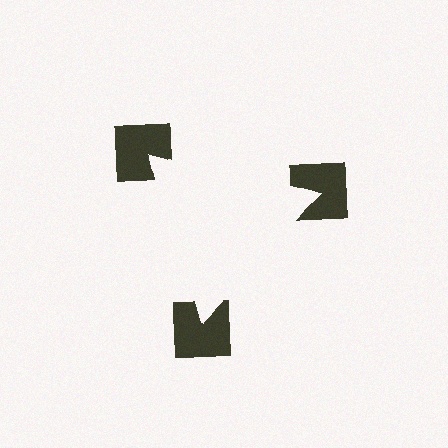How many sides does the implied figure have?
3 sides.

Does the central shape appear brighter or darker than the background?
It typically appears slightly brighter than the background, even though no actual brightness change is drawn.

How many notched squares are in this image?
There are 3 — one at each vertex of the illusory triangle.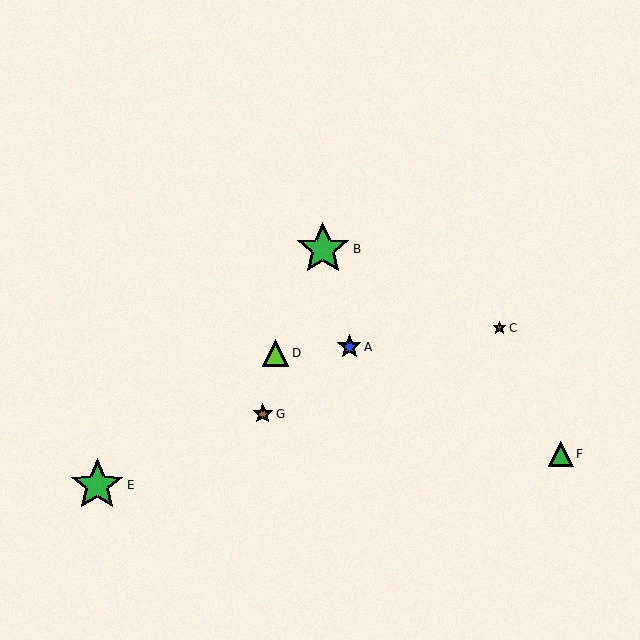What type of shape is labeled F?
Shape F is a green triangle.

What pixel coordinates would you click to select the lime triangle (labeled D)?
Click at (275, 353) to select the lime triangle D.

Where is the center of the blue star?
The center of the blue star is at (349, 347).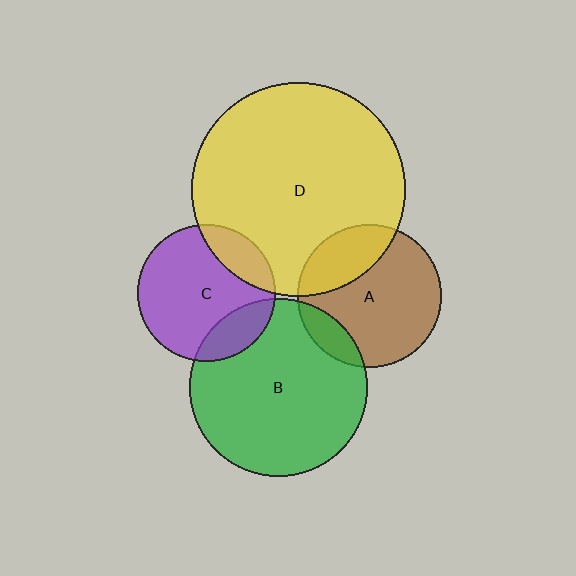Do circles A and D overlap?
Yes.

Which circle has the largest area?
Circle D (yellow).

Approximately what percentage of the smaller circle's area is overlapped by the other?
Approximately 25%.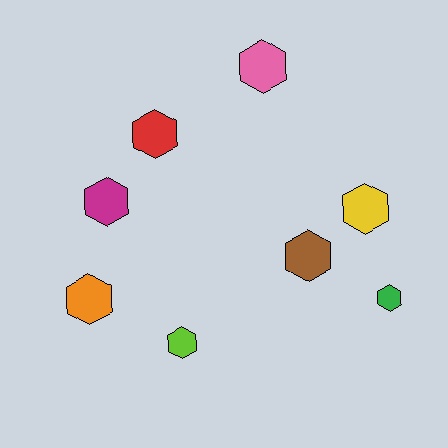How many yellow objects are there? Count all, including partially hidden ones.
There is 1 yellow object.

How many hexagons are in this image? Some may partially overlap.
There are 8 hexagons.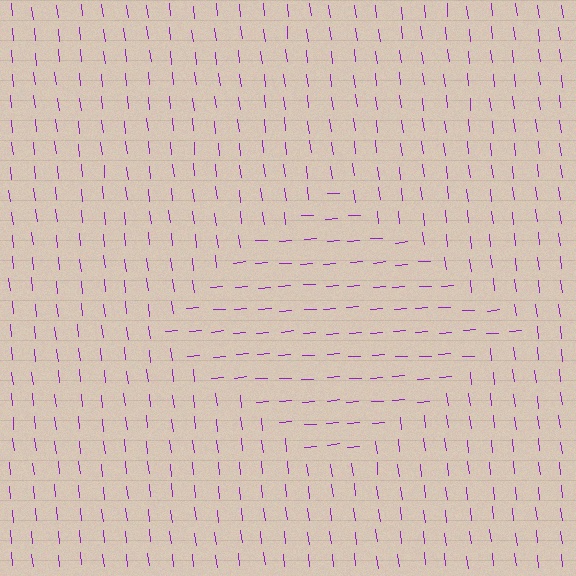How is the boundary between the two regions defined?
The boundary is defined purely by a change in line orientation (approximately 87 degrees difference). All lines are the same color and thickness.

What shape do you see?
I see a diamond.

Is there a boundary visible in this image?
Yes, there is a texture boundary formed by a change in line orientation.